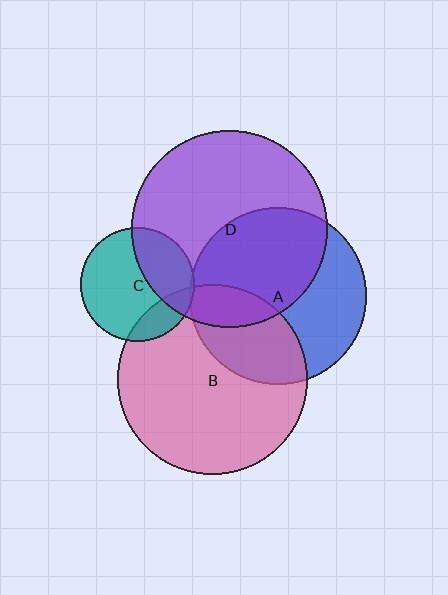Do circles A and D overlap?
Yes.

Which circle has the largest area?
Circle D (purple).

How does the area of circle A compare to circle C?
Approximately 2.4 times.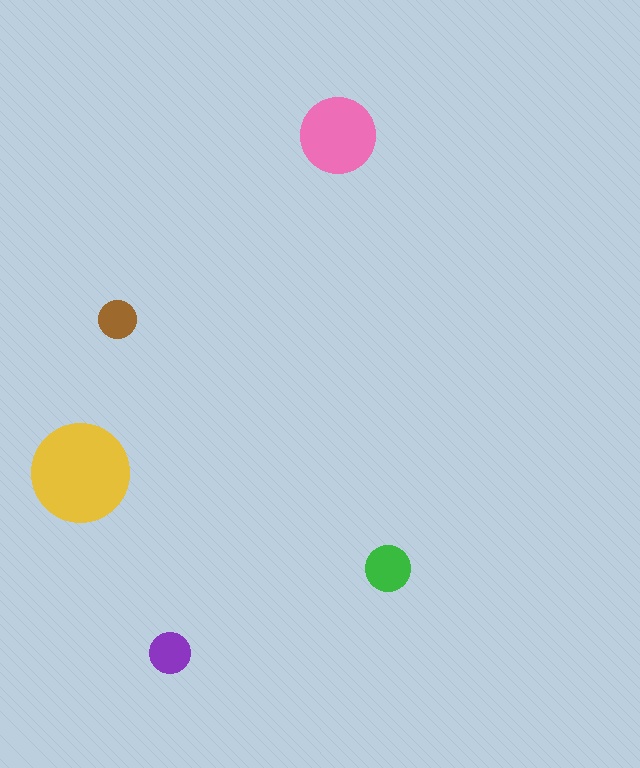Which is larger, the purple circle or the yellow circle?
The yellow one.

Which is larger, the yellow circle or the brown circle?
The yellow one.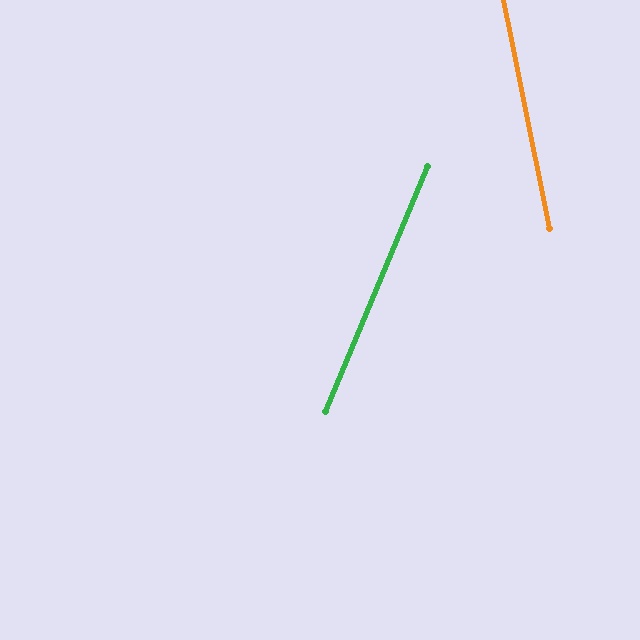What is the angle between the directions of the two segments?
Approximately 34 degrees.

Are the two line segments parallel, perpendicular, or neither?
Neither parallel nor perpendicular — they differ by about 34°.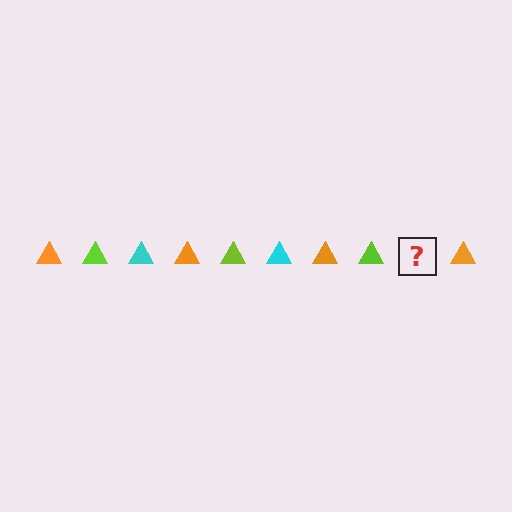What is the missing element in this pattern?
The missing element is a cyan triangle.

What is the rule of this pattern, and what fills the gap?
The rule is that the pattern cycles through orange, lime, cyan triangles. The gap should be filled with a cyan triangle.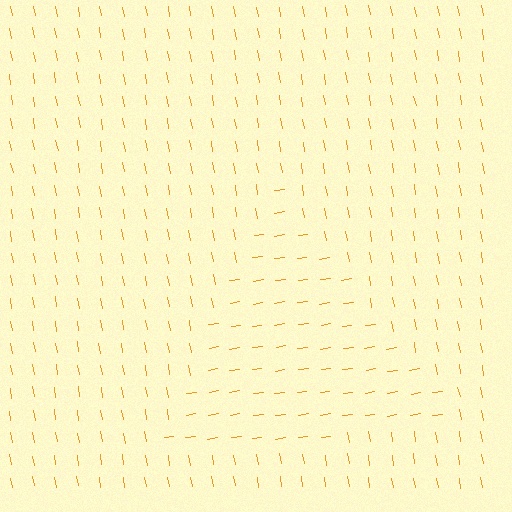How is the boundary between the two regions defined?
The boundary is defined purely by a change in line orientation (approximately 88 degrees difference). All lines are the same color and thickness.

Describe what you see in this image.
The image is filled with small orange line segments. A triangle region in the image has lines oriented differently from the surrounding lines, creating a visible texture boundary.